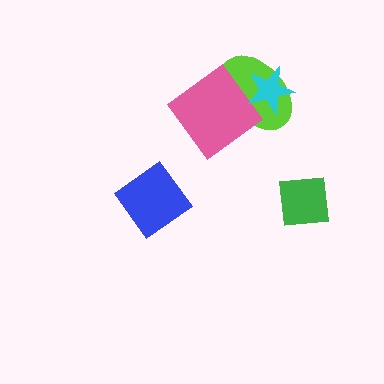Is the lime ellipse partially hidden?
Yes, it is partially covered by another shape.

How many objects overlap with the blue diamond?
0 objects overlap with the blue diamond.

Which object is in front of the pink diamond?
The cyan star is in front of the pink diamond.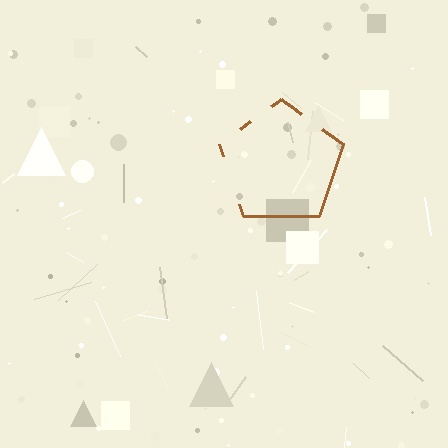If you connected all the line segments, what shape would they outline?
They would outline a pentagon.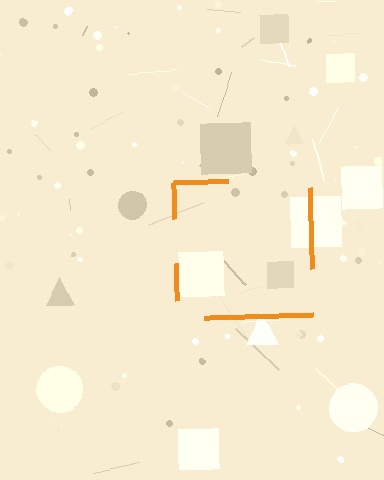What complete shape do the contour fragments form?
The contour fragments form a square.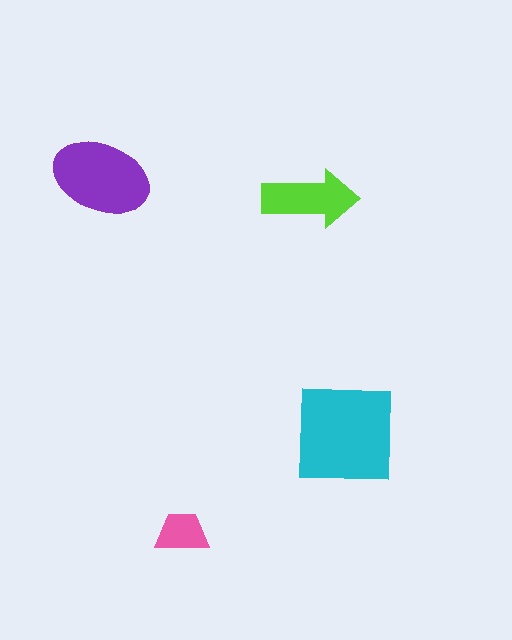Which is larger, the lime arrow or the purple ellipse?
The purple ellipse.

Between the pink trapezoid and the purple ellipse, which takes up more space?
The purple ellipse.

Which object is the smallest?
The pink trapezoid.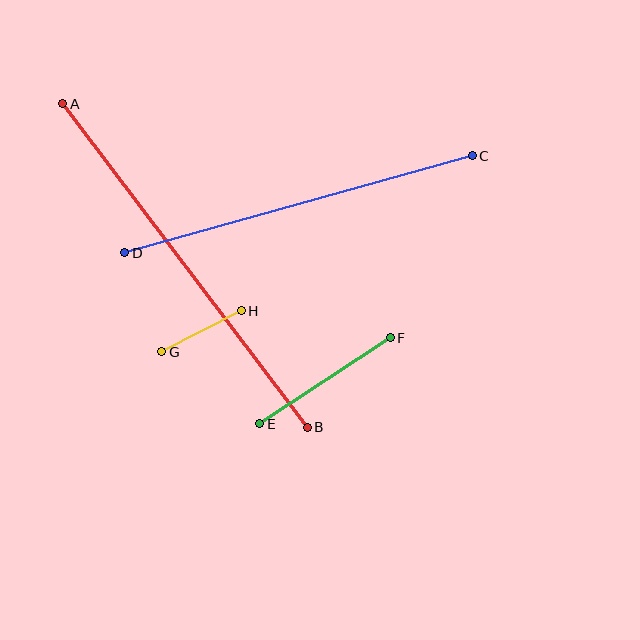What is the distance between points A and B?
The distance is approximately 406 pixels.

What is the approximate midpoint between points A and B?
The midpoint is at approximately (185, 265) pixels.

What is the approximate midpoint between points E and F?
The midpoint is at approximately (325, 381) pixels.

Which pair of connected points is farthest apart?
Points A and B are farthest apart.